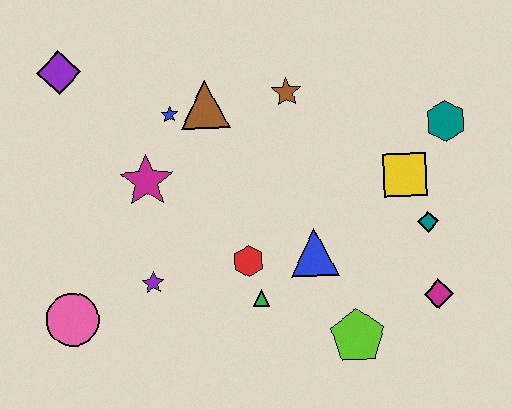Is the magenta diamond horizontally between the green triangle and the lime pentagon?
No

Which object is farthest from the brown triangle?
The magenta diamond is farthest from the brown triangle.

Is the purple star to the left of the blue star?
Yes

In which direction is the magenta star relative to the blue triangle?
The magenta star is to the left of the blue triangle.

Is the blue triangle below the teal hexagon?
Yes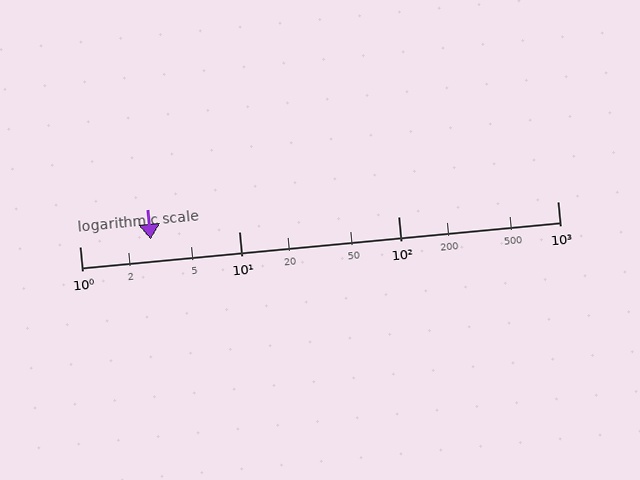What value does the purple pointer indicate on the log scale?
The pointer indicates approximately 2.8.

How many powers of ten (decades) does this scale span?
The scale spans 3 decades, from 1 to 1000.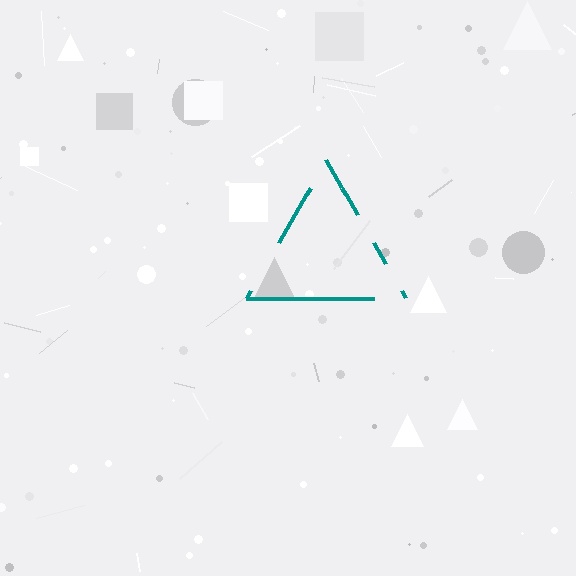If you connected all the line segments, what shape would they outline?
They would outline a triangle.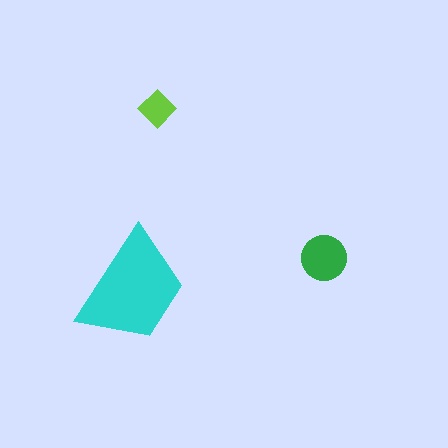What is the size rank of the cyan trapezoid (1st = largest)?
1st.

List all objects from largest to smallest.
The cyan trapezoid, the green circle, the lime diamond.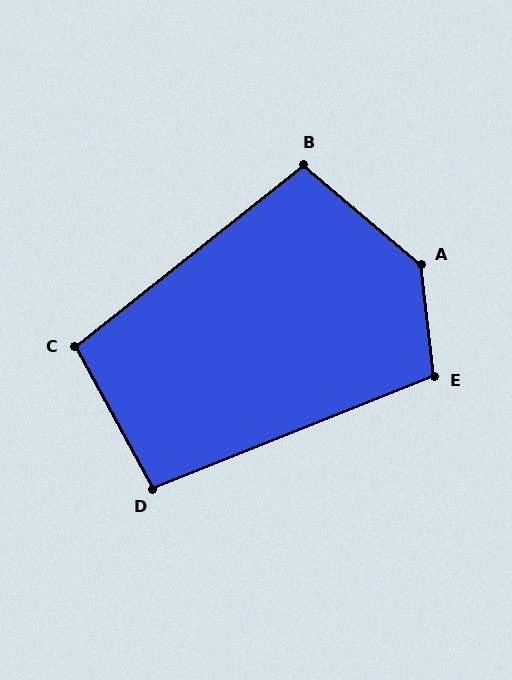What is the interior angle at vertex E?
Approximately 105 degrees (obtuse).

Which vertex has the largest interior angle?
A, at approximately 137 degrees.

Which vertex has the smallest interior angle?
D, at approximately 97 degrees.